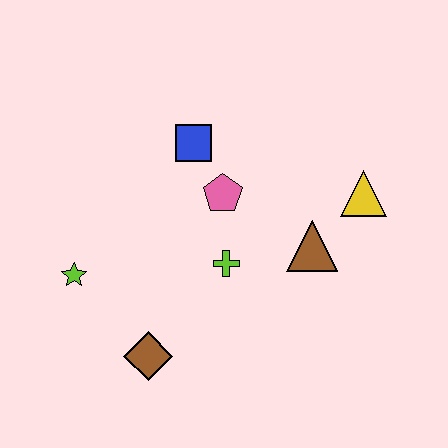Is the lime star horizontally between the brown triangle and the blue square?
No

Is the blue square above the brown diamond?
Yes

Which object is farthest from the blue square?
The brown diamond is farthest from the blue square.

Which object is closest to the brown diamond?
The lime star is closest to the brown diamond.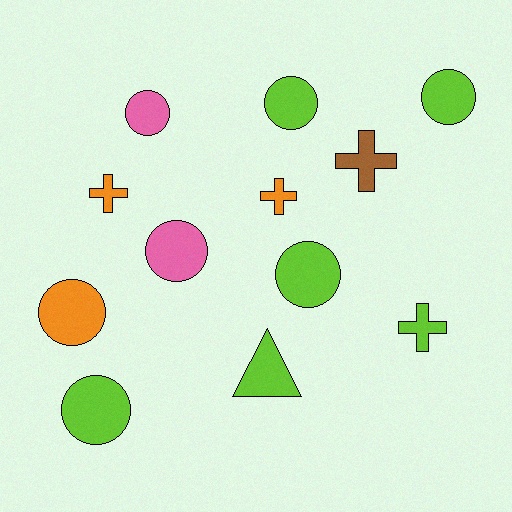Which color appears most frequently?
Lime, with 6 objects.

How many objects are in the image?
There are 12 objects.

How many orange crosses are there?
There are 2 orange crosses.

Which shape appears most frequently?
Circle, with 7 objects.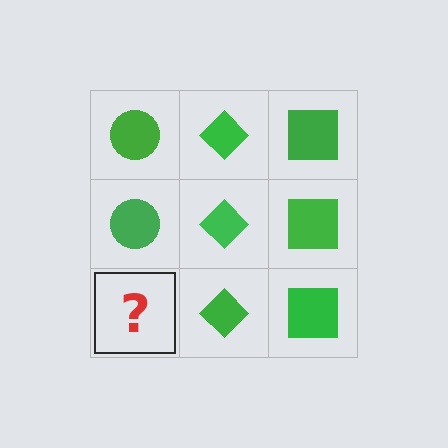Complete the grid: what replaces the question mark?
The question mark should be replaced with a green circle.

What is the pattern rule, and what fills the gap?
The rule is that each column has a consistent shape. The gap should be filled with a green circle.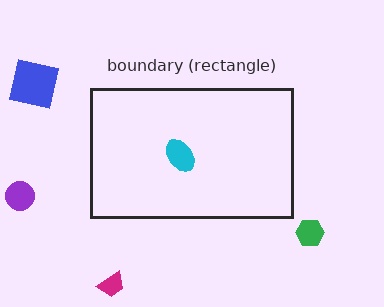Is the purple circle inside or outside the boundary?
Outside.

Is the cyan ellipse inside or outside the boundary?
Inside.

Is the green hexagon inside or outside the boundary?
Outside.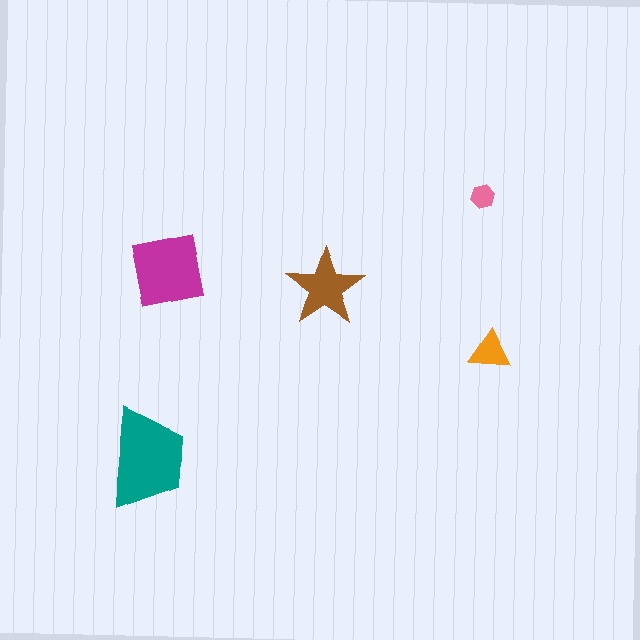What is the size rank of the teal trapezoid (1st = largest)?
1st.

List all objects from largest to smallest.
The teal trapezoid, the magenta square, the brown star, the orange triangle, the pink hexagon.